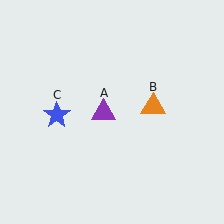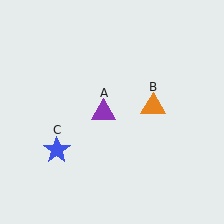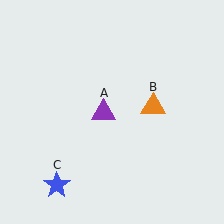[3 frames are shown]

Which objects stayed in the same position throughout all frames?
Purple triangle (object A) and orange triangle (object B) remained stationary.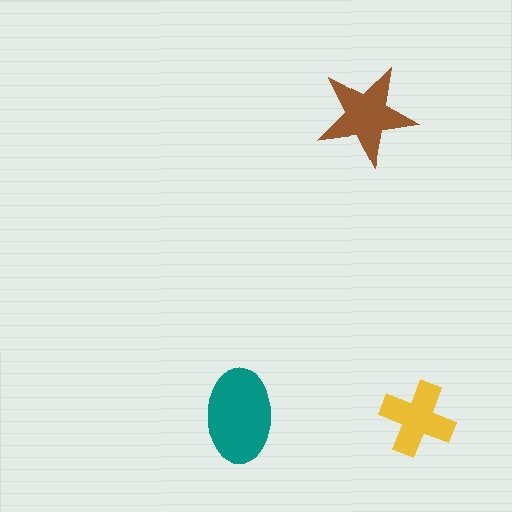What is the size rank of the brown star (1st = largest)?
2nd.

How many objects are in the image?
There are 3 objects in the image.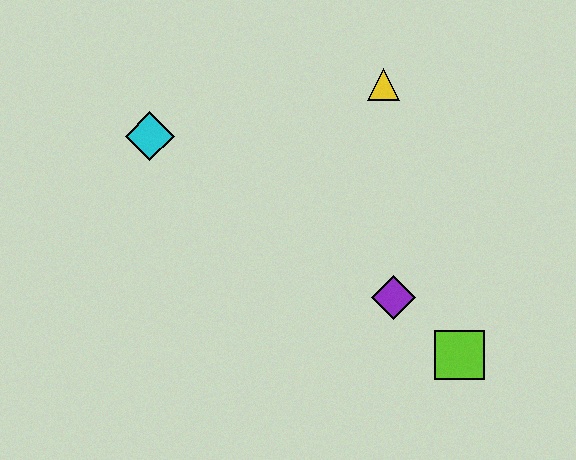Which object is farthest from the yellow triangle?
The lime square is farthest from the yellow triangle.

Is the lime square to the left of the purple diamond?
No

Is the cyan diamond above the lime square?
Yes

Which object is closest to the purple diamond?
The lime square is closest to the purple diamond.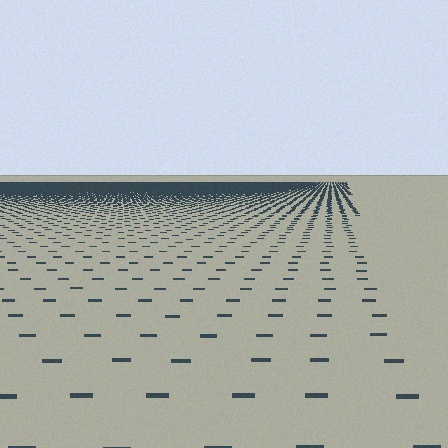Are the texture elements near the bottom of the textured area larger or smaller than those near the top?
Larger. Near the bottom, elements are closer to the viewer and appear at a bigger on-screen size.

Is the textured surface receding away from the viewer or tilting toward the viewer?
The surface is receding away from the viewer. Texture elements get smaller and denser toward the top.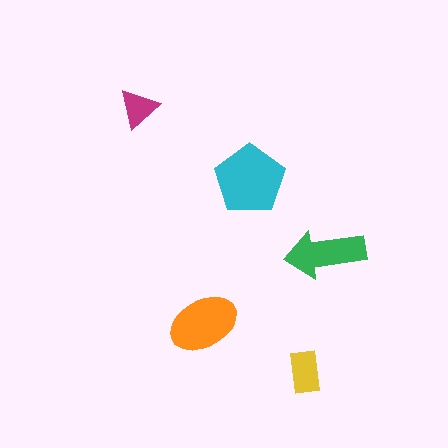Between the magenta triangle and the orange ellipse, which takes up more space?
The orange ellipse.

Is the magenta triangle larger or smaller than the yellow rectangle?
Smaller.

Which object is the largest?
The cyan pentagon.